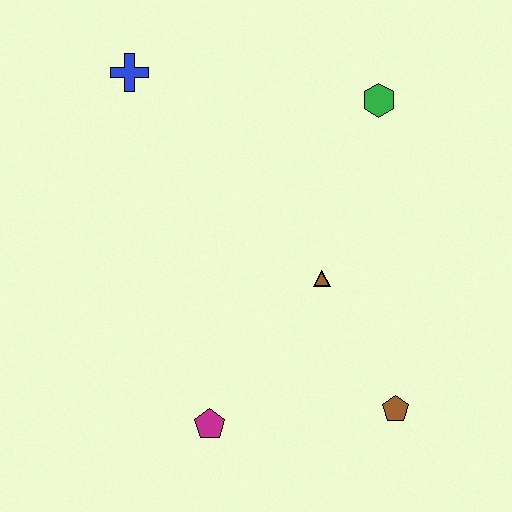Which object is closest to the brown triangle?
The brown pentagon is closest to the brown triangle.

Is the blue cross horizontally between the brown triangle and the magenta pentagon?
No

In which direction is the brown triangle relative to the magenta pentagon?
The brown triangle is above the magenta pentagon.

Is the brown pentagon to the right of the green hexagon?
Yes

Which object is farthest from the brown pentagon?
The blue cross is farthest from the brown pentagon.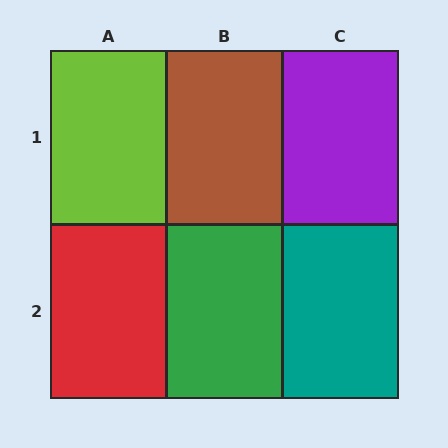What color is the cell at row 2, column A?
Red.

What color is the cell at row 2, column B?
Green.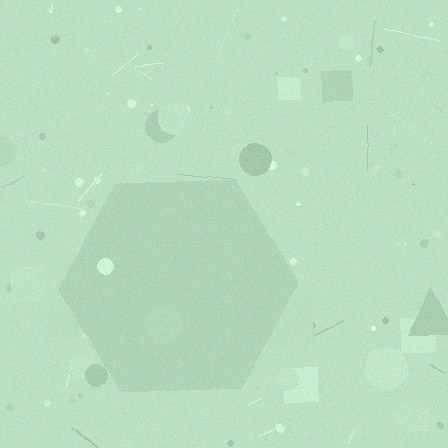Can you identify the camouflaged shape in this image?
The camouflaged shape is a hexagon.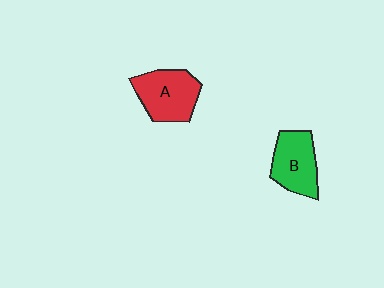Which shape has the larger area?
Shape A (red).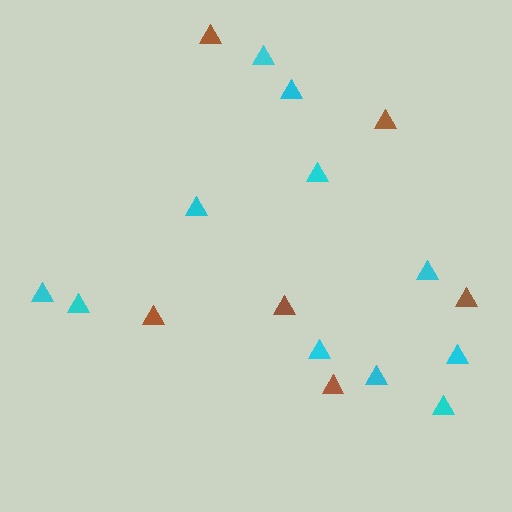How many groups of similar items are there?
There are 2 groups: one group of brown triangles (6) and one group of cyan triangles (11).